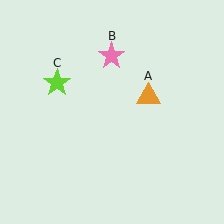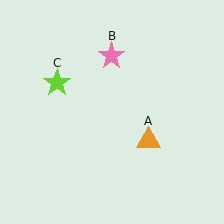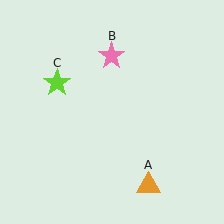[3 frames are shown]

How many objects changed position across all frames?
1 object changed position: orange triangle (object A).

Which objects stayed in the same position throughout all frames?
Pink star (object B) and lime star (object C) remained stationary.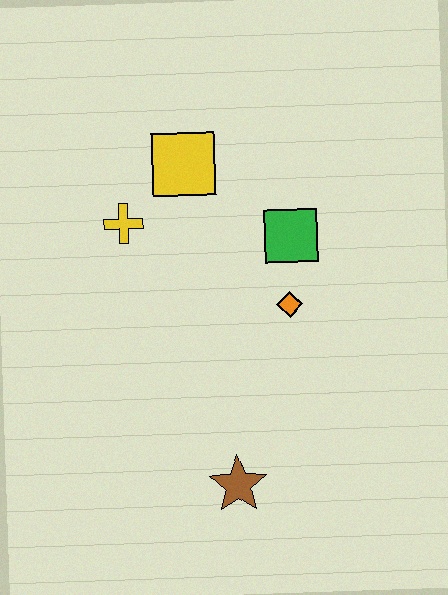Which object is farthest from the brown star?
The yellow square is farthest from the brown star.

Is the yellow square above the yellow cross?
Yes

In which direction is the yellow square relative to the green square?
The yellow square is to the left of the green square.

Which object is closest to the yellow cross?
The yellow square is closest to the yellow cross.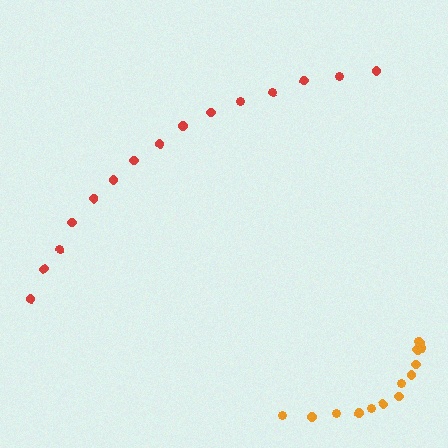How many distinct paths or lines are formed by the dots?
There are 2 distinct paths.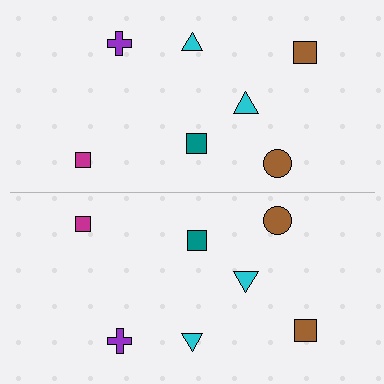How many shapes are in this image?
There are 14 shapes in this image.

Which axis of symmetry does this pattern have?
The pattern has a horizontal axis of symmetry running through the center of the image.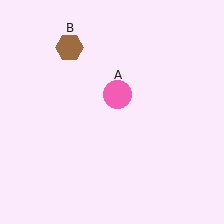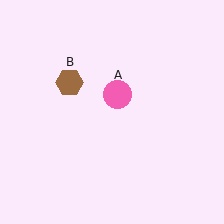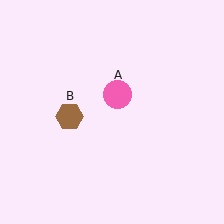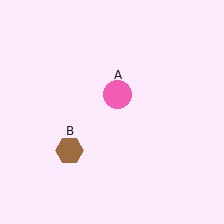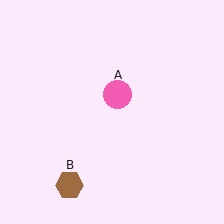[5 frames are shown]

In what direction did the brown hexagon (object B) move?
The brown hexagon (object B) moved down.